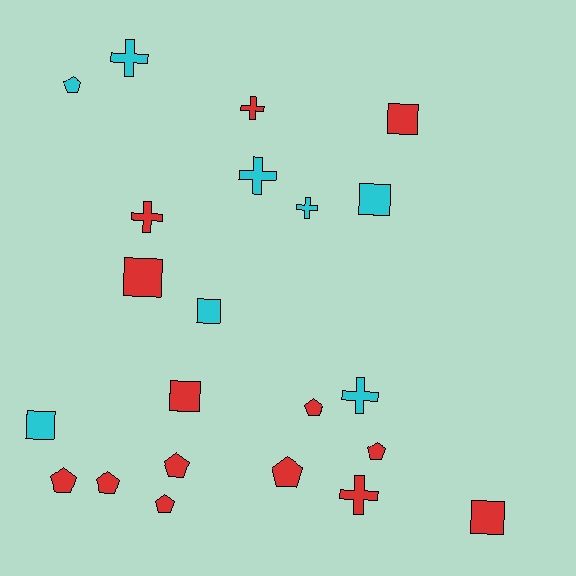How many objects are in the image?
There are 22 objects.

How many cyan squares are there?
There are 3 cyan squares.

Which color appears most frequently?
Red, with 14 objects.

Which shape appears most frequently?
Pentagon, with 8 objects.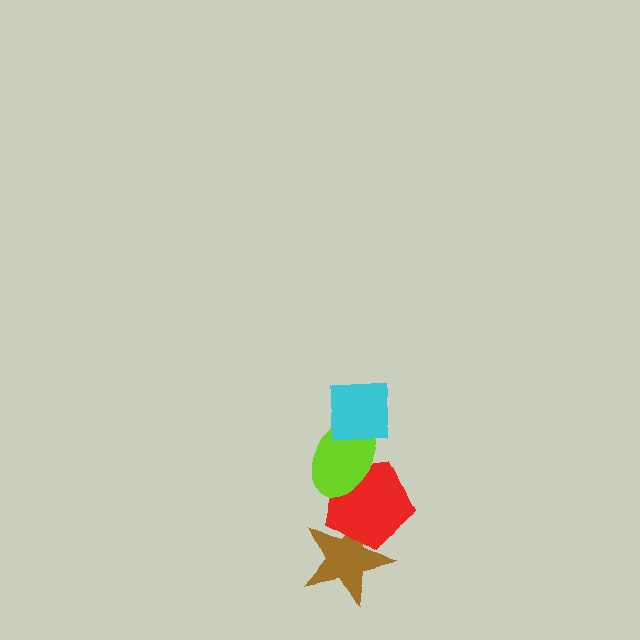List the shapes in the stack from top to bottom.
From top to bottom: the cyan square, the lime ellipse, the red pentagon, the brown star.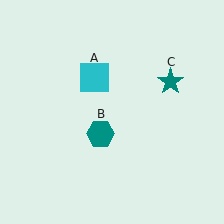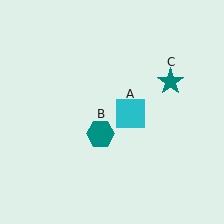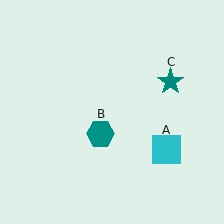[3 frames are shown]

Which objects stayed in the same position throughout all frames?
Teal hexagon (object B) and teal star (object C) remained stationary.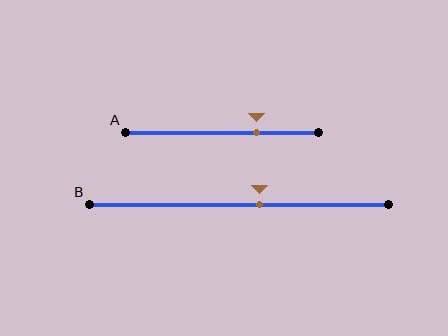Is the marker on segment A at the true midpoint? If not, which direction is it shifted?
No, the marker on segment A is shifted to the right by about 18% of the segment length.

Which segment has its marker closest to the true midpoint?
Segment B has its marker closest to the true midpoint.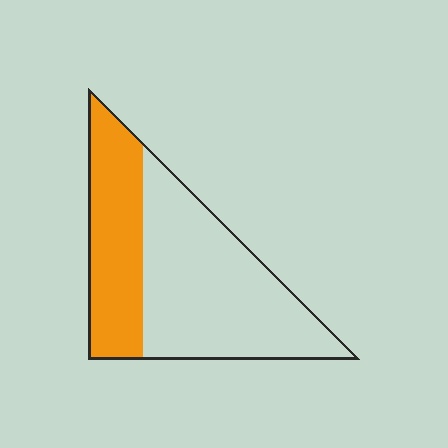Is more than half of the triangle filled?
No.